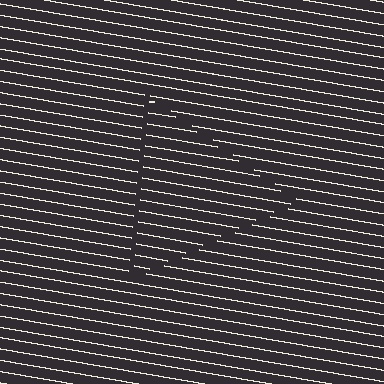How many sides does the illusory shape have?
3 sides — the line-ends trace a triangle.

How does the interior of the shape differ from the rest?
The interior of the shape contains the same grating, shifted by half a period — the contour is defined by the phase discontinuity where line-ends from the inner and outer gratings abut.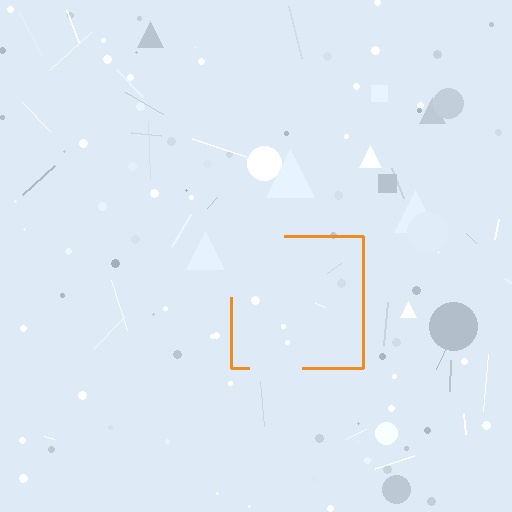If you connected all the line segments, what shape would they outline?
They would outline a square.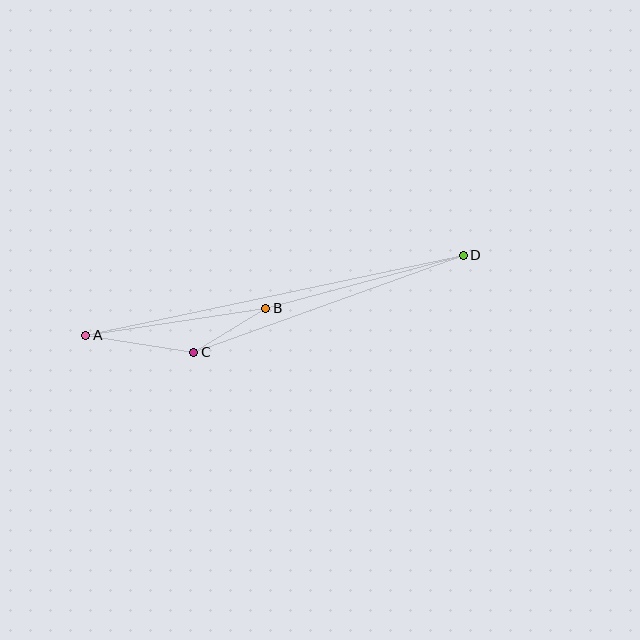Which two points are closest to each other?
Points B and C are closest to each other.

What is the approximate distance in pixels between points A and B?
The distance between A and B is approximately 182 pixels.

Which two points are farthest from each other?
Points A and D are farthest from each other.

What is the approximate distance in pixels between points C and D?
The distance between C and D is approximately 286 pixels.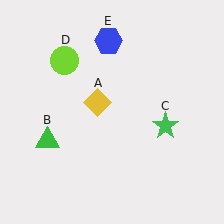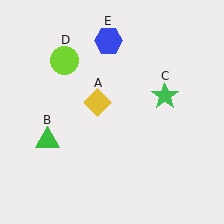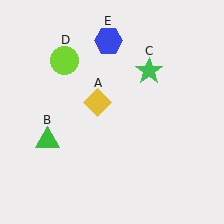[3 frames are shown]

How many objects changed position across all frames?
1 object changed position: green star (object C).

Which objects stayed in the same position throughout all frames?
Yellow diamond (object A) and green triangle (object B) and lime circle (object D) and blue hexagon (object E) remained stationary.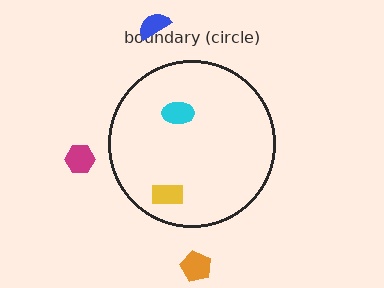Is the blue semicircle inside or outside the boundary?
Outside.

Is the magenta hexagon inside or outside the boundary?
Outside.